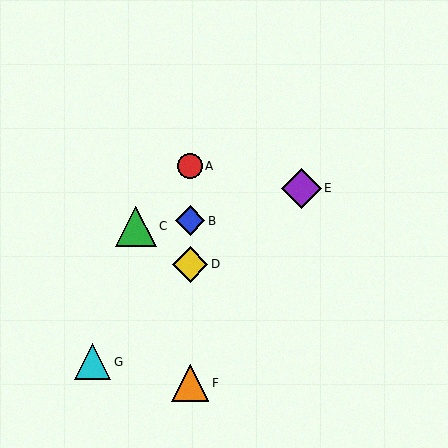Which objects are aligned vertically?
Objects A, B, D, F are aligned vertically.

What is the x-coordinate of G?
Object G is at x≈92.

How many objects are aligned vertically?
4 objects (A, B, D, F) are aligned vertically.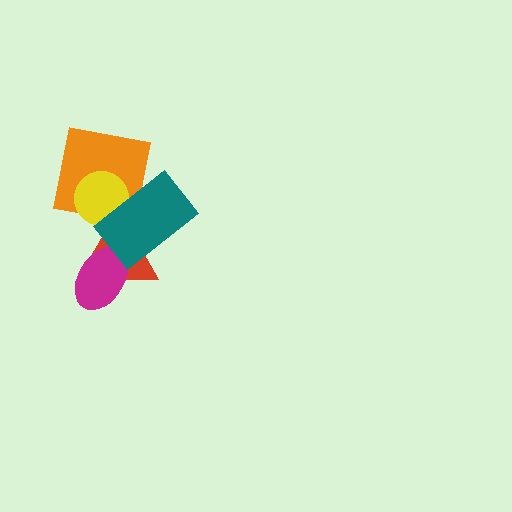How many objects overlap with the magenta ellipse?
1 object overlaps with the magenta ellipse.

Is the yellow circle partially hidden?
Yes, it is partially covered by another shape.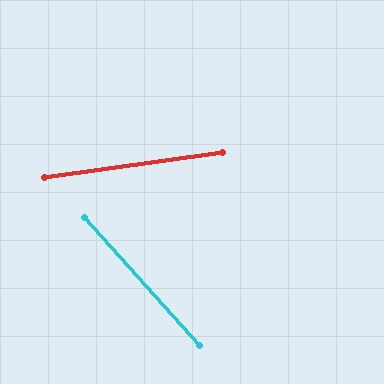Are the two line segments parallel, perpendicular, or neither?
Neither parallel nor perpendicular — they differ by about 56°.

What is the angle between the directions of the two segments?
Approximately 56 degrees.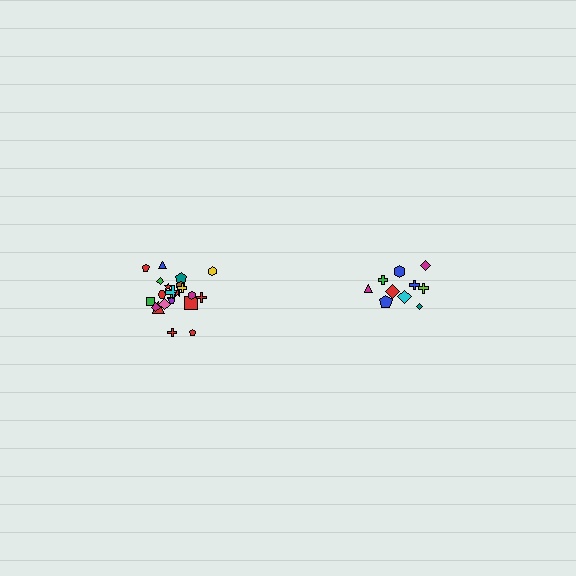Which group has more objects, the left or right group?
The left group.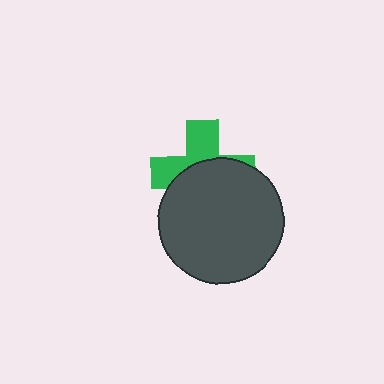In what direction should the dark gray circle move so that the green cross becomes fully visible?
The dark gray circle should move down. That is the shortest direction to clear the overlap and leave the green cross fully visible.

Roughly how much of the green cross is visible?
A small part of it is visible (roughly 43%).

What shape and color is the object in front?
The object in front is a dark gray circle.